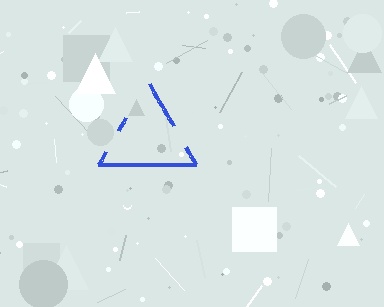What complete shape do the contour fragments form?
The contour fragments form a triangle.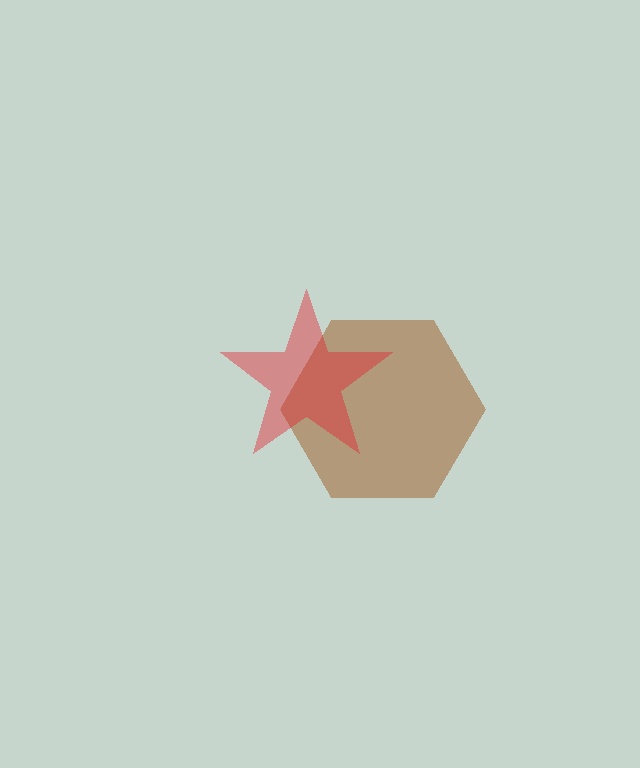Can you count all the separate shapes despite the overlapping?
Yes, there are 2 separate shapes.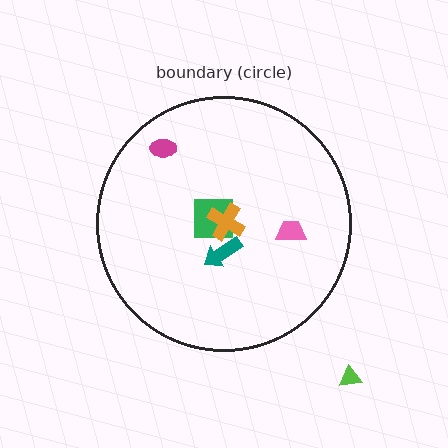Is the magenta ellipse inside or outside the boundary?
Inside.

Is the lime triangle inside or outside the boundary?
Outside.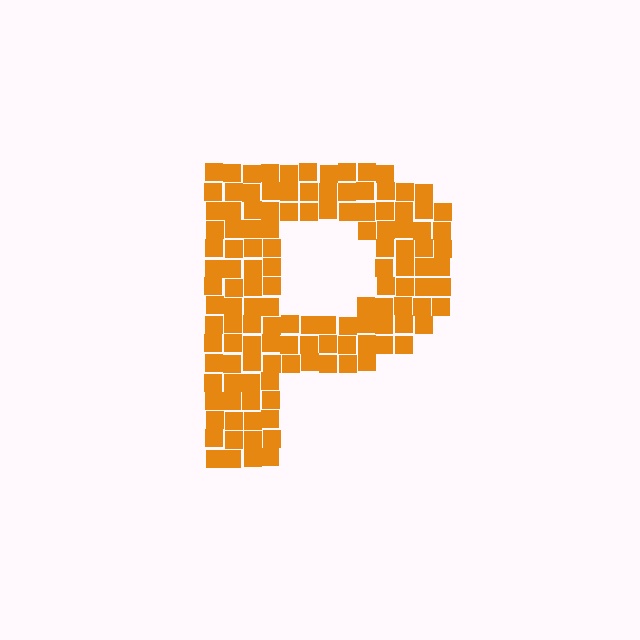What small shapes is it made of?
It is made of small squares.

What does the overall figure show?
The overall figure shows the letter P.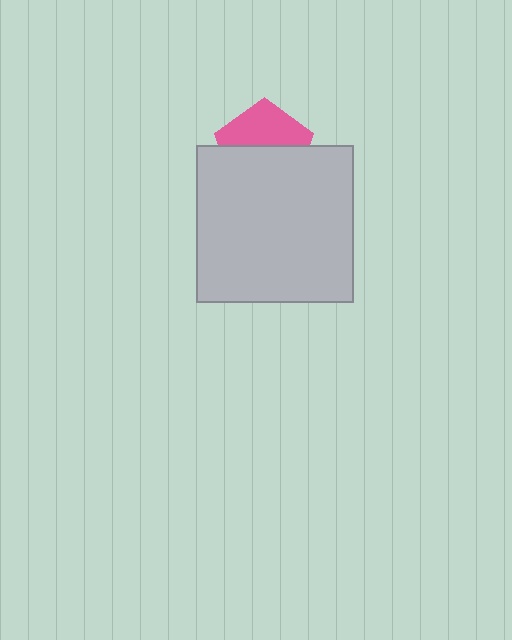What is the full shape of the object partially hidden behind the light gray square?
The partially hidden object is a pink pentagon.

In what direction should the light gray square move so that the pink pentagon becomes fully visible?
The light gray square should move down. That is the shortest direction to clear the overlap and leave the pink pentagon fully visible.